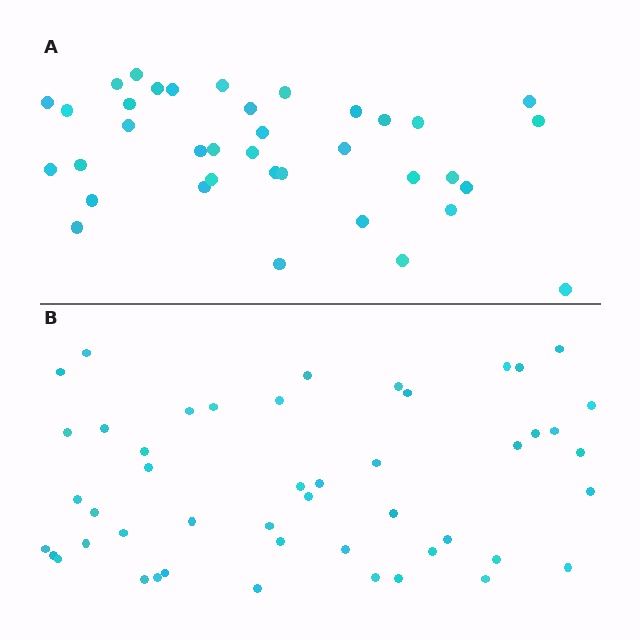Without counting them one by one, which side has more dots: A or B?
Region B (the bottom region) has more dots.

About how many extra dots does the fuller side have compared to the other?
Region B has roughly 12 or so more dots than region A.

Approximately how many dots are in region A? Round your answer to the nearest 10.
About 40 dots. (The exact count is 37, which rounds to 40.)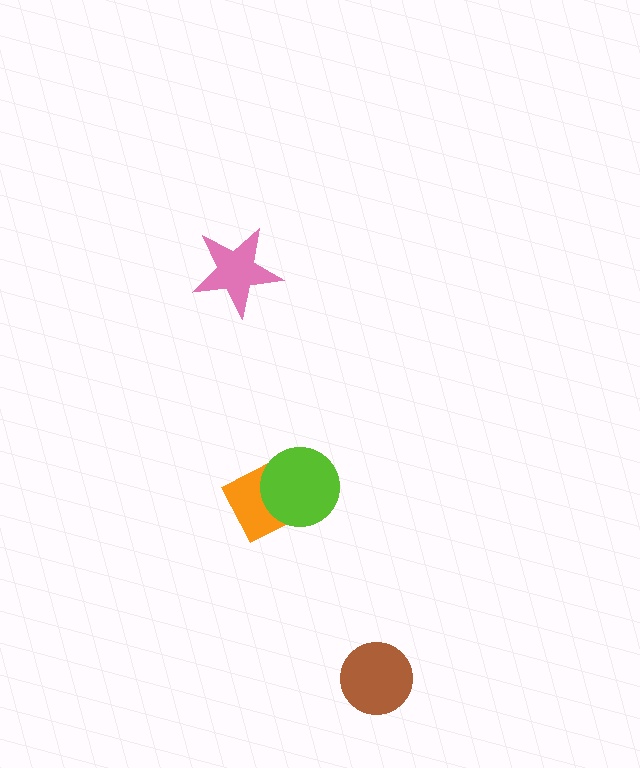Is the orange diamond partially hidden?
Yes, it is partially covered by another shape.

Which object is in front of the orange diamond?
The lime circle is in front of the orange diamond.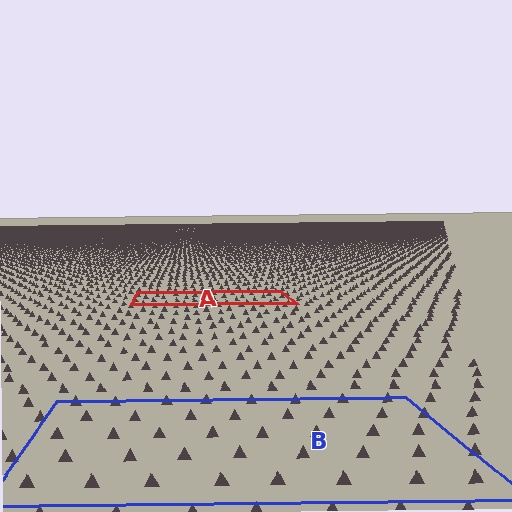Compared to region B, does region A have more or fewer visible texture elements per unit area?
Region A has more texture elements per unit area — they are packed more densely because it is farther away.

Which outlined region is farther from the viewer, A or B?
Region A is farther from the viewer — the texture elements inside it appear smaller and more densely packed.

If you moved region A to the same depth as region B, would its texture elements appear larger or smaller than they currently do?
They would appear larger. At a closer depth, the same texture elements are projected at a bigger on-screen size.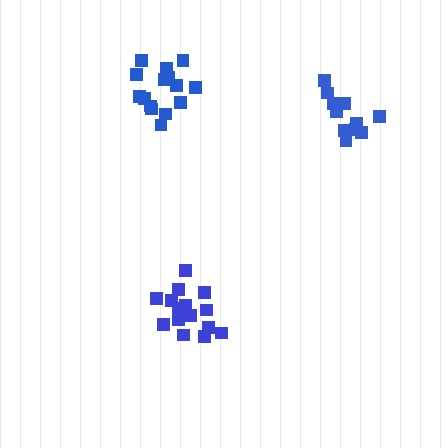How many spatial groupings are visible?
There are 3 spatial groupings.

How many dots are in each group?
Group 1: 15 dots, Group 2: 11 dots, Group 3: 15 dots (41 total).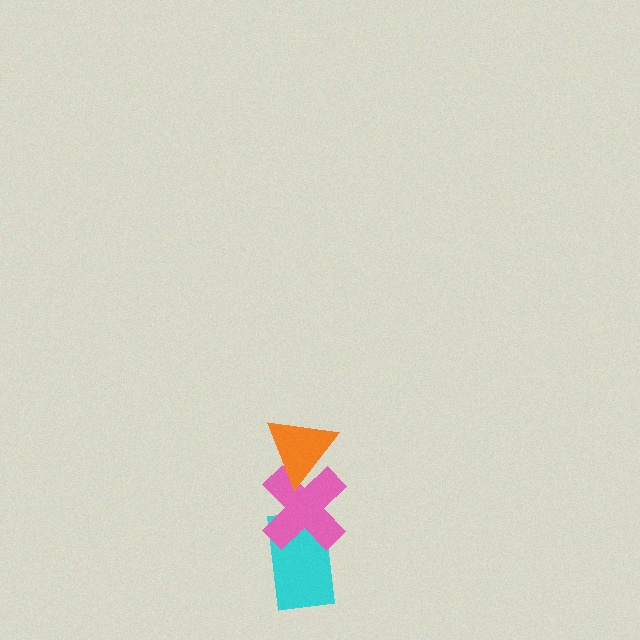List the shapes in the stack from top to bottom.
From top to bottom: the orange triangle, the pink cross, the cyan rectangle.